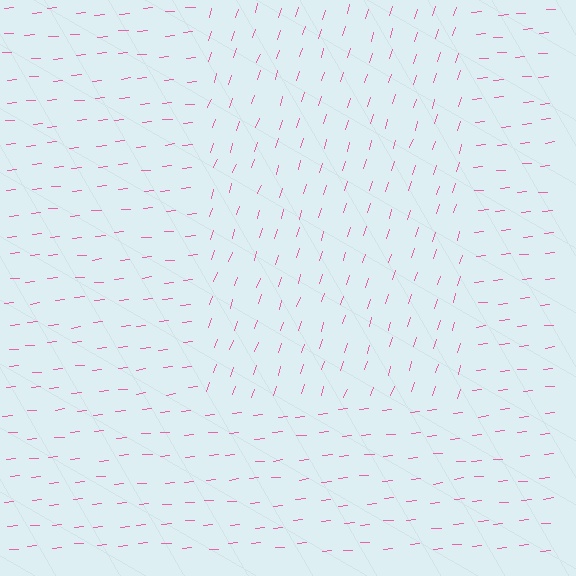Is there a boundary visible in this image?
Yes, there is a texture boundary formed by a change in line orientation.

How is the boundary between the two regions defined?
The boundary is defined purely by a change in line orientation (approximately 66 degrees difference). All lines are the same color and thickness.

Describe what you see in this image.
The image is filled with small pink line segments. A rectangle region in the image has lines oriented differently from the surrounding lines, creating a visible texture boundary.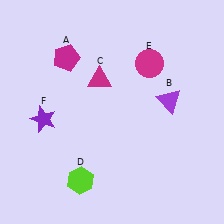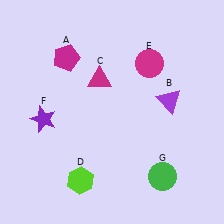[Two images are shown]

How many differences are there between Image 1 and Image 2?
There is 1 difference between the two images.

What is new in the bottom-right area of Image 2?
A green circle (G) was added in the bottom-right area of Image 2.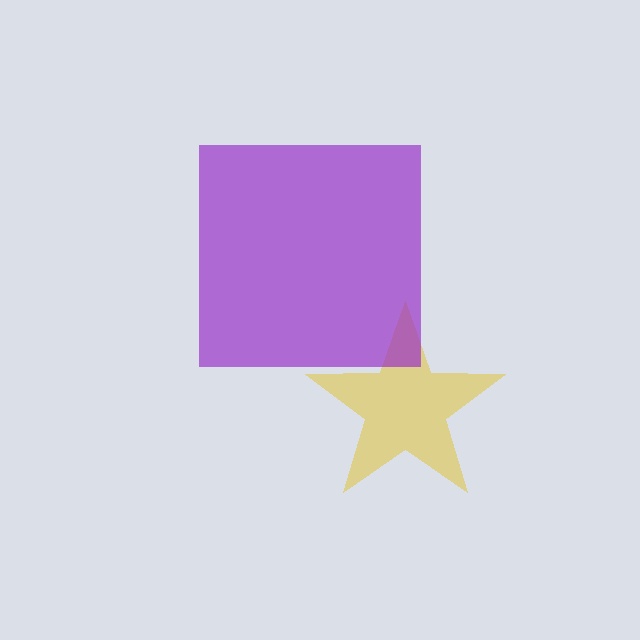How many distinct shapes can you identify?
There are 2 distinct shapes: a yellow star, a purple square.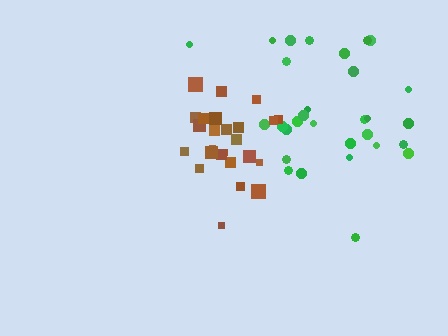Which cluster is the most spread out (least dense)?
Green.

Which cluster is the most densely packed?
Brown.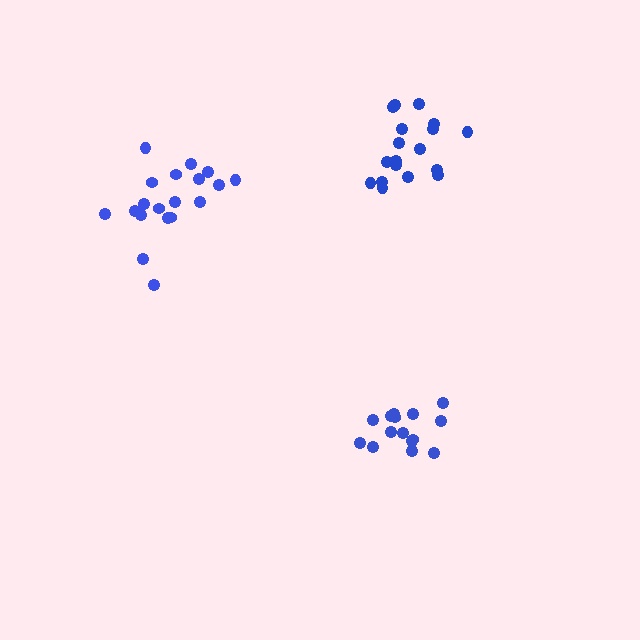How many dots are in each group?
Group 1: 15 dots, Group 2: 19 dots, Group 3: 18 dots (52 total).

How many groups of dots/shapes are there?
There are 3 groups.